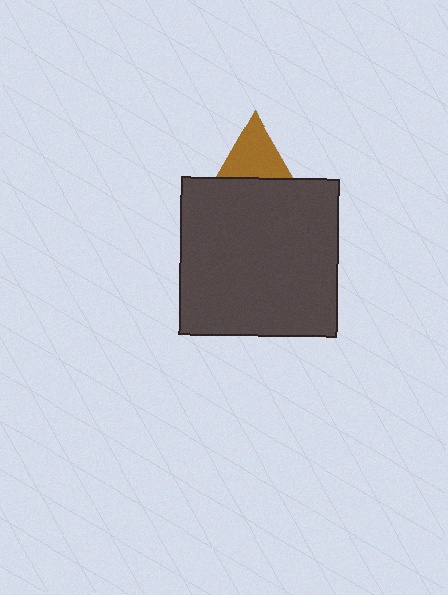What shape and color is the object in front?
The object in front is a dark gray square.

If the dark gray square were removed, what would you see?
You would see the complete brown triangle.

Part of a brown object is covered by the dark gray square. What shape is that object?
It is a triangle.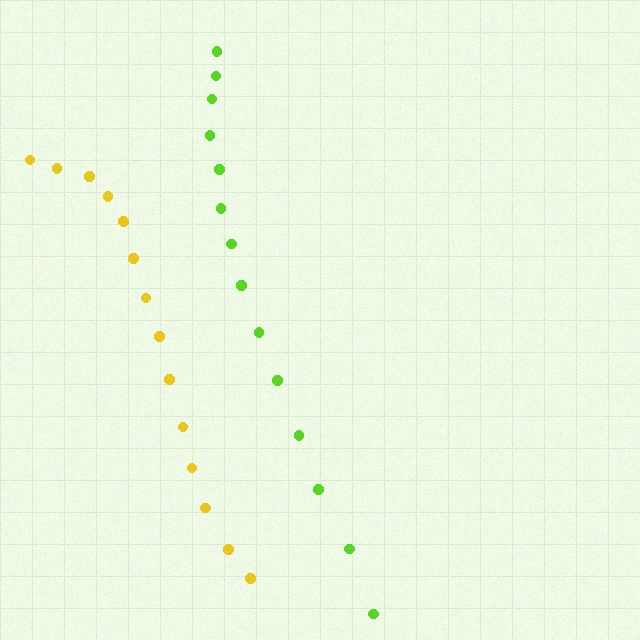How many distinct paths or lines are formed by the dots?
There are 2 distinct paths.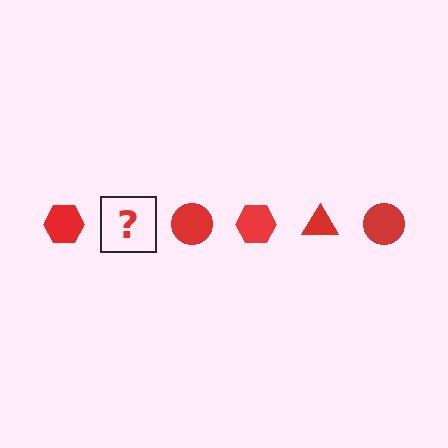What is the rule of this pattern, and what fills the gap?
The rule is that the pattern cycles through hexagon, triangle, circle shapes in red. The gap should be filled with a red triangle.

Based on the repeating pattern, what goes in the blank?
The blank should be a red triangle.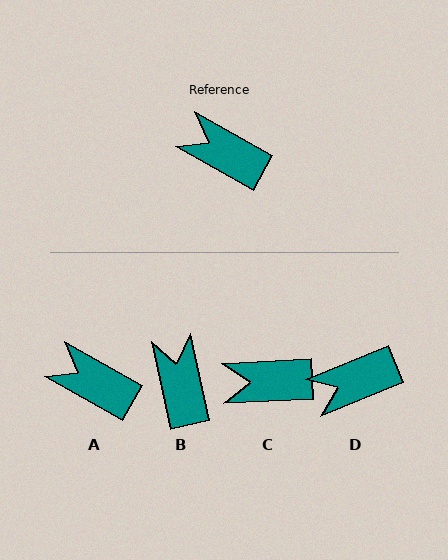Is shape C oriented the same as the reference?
No, it is off by about 32 degrees.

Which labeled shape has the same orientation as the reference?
A.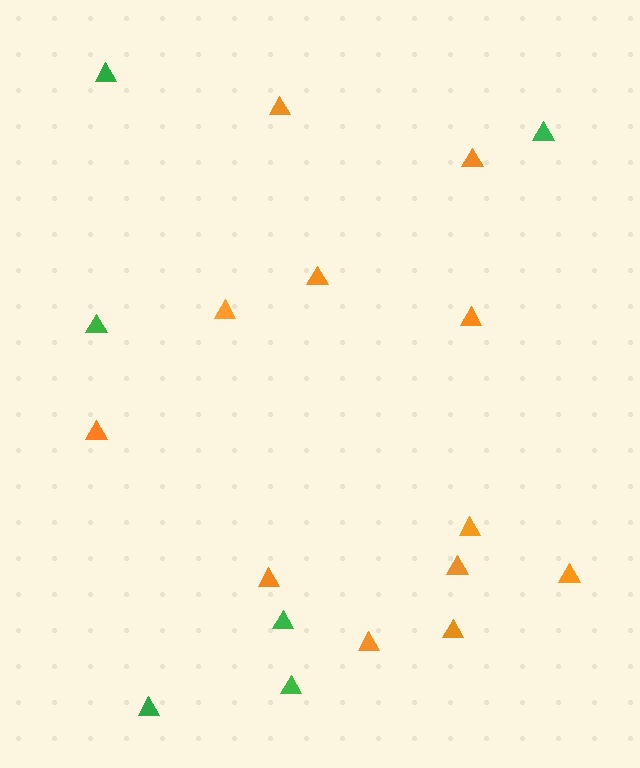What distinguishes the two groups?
There are 2 groups: one group of green triangles (6) and one group of orange triangles (12).